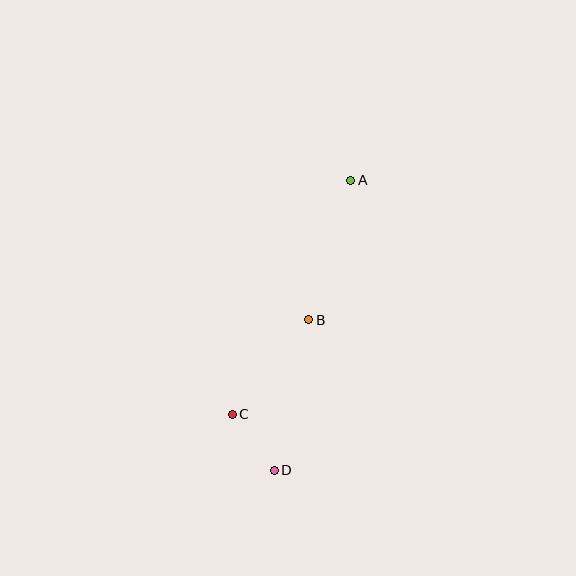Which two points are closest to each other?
Points C and D are closest to each other.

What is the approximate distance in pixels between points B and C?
The distance between B and C is approximately 122 pixels.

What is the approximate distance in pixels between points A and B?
The distance between A and B is approximately 146 pixels.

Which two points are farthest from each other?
Points A and D are farthest from each other.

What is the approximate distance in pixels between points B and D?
The distance between B and D is approximately 154 pixels.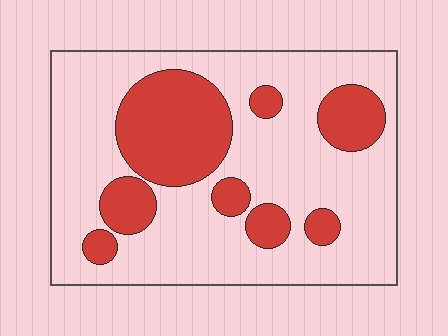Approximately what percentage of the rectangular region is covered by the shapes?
Approximately 30%.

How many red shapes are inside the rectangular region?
8.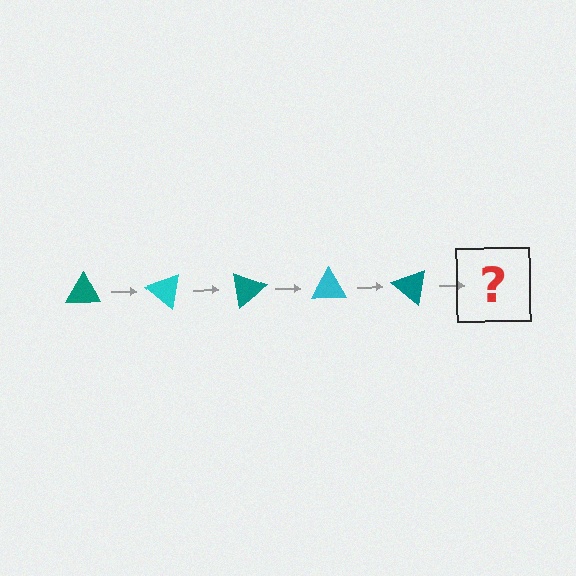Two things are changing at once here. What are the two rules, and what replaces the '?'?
The two rules are that it rotates 40 degrees each step and the color cycles through teal and cyan. The '?' should be a cyan triangle, rotated 200 degrees from the start.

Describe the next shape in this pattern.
It should be a cyan triangle, rotated 200 degrees from the start.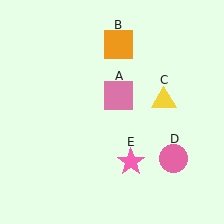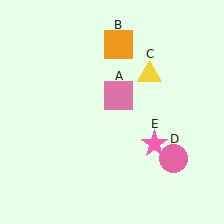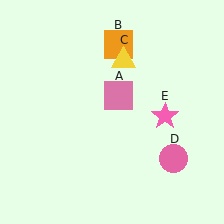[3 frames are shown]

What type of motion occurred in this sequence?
The yellow triangle (object C), pink star (object E) rotated counterclockwise around the center of the scene.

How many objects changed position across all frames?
2 objects changed position: yellow triangle (object C), pink star (object E).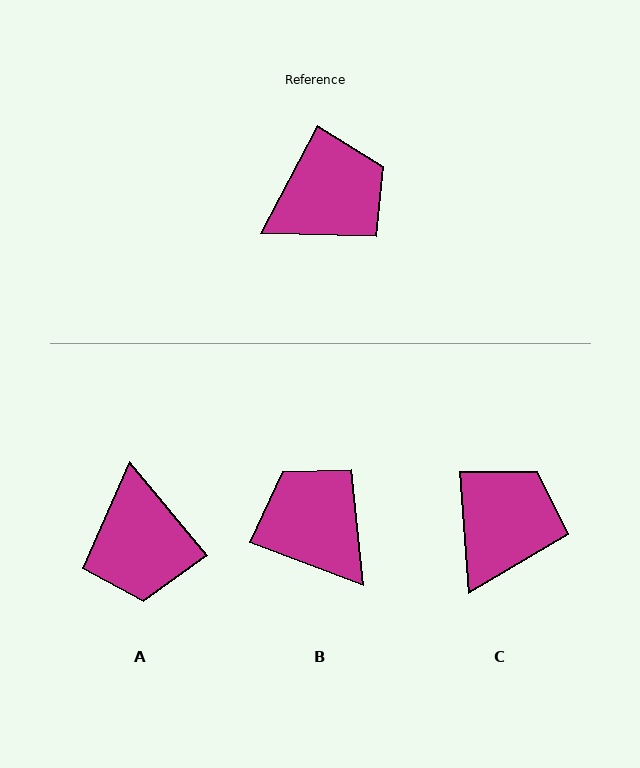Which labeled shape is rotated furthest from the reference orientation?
A, about 113 degrees away.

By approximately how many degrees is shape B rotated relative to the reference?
Approximately 97 degrees counter-clockwise.